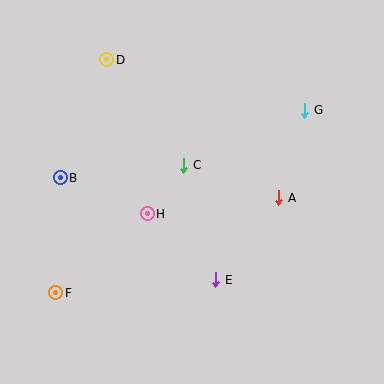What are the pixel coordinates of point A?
Point A is at (279, 198).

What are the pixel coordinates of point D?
Point D is at (107, 60).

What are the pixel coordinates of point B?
Point B is at (60, 178).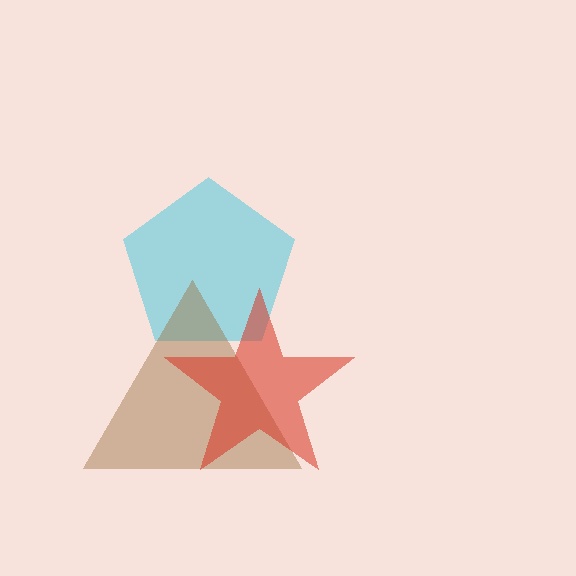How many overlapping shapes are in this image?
There are 3 overlapping shapes in the image.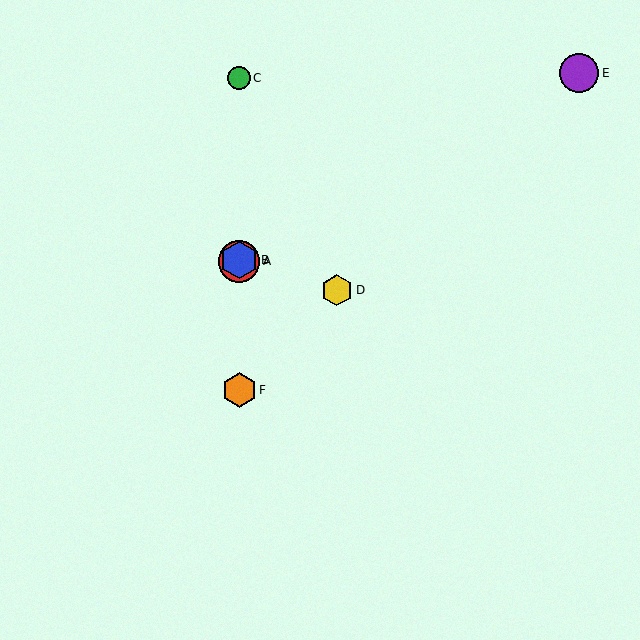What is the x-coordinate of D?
Object D is at x≈337.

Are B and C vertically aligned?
Yes, both are at x≈239.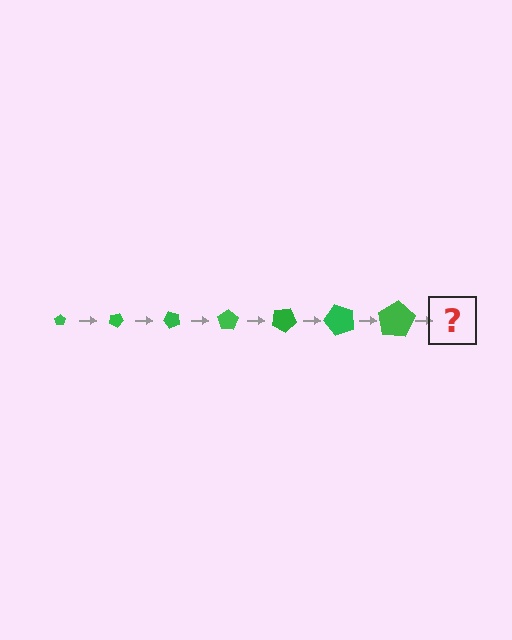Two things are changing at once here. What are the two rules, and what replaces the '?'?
The two rules are that the pentagon grows larger each step and it rotates 25 degrees each step. The '?' should be a pentagon, larger than the previous one and rotated 175 degrees from the start.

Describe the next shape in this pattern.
It should be a pentagon, larger than the previous one and rotated 175 degrees from the start.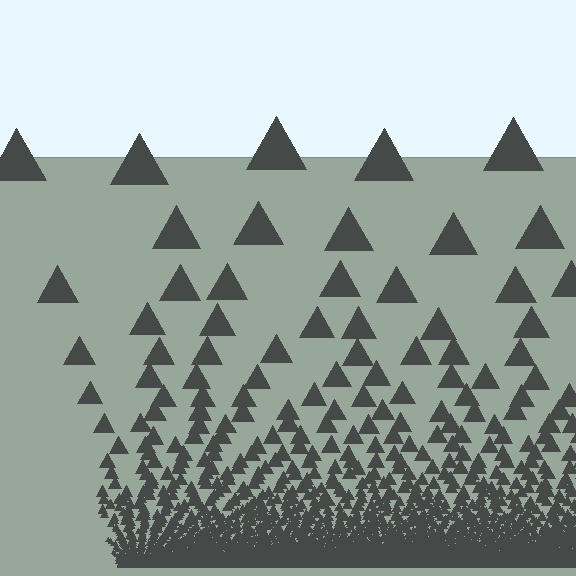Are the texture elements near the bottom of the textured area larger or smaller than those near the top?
Smaller. The gradient is inverted — elements near the bottom are smaller and denser.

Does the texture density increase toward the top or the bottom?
Density increases toward the bottom.